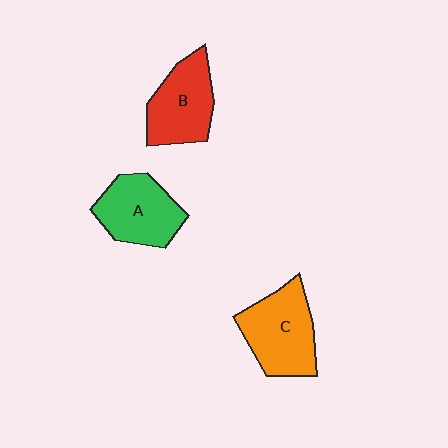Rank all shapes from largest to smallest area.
From largest to smallest: C (orange), B (red), A (green).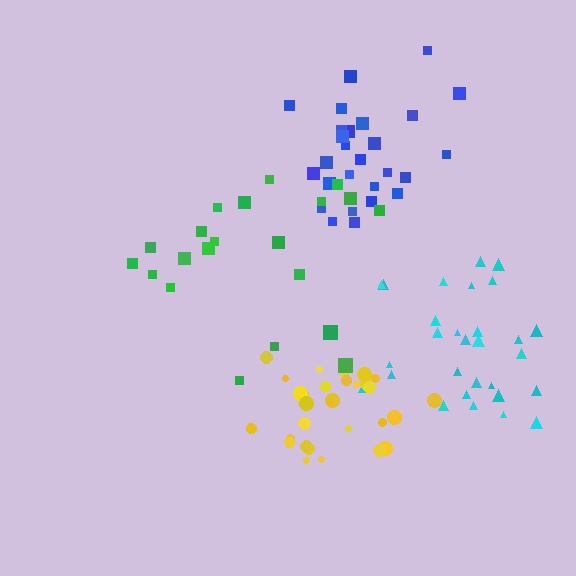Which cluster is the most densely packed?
Yellow.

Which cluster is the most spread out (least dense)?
Green.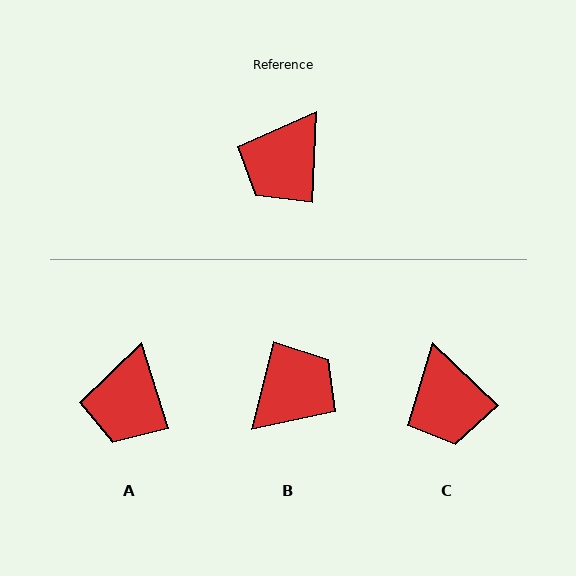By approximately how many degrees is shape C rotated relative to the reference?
Approximately 49 degrees counter-clockwise.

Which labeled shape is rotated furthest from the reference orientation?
B, about 168 degrees away.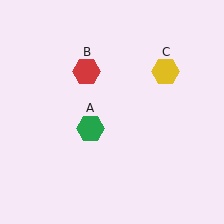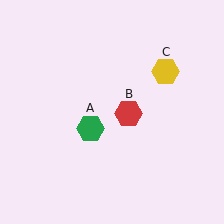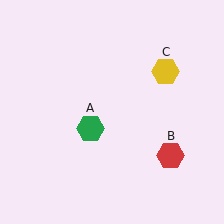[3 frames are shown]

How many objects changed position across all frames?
1 object changed position: red hexagon (object B).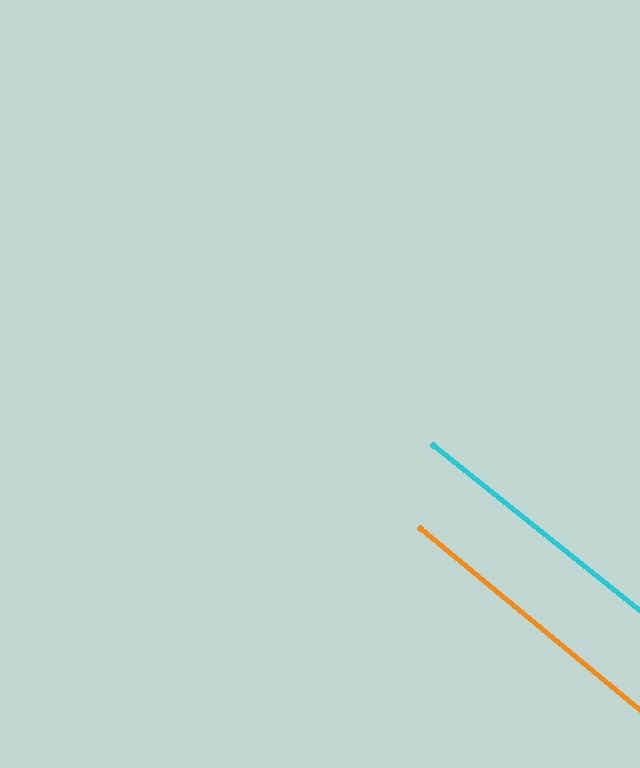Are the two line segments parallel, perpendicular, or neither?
Parallel — their directions differ by only 0.9°.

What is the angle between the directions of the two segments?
Approximately 1 degree.